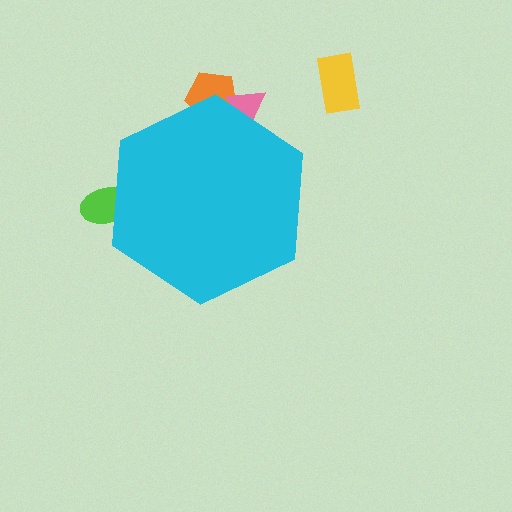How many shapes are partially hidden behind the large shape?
3 shapes are partially hidden.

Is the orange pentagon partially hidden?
Yes, the orange pentagon is partially hidden behind the cyan hexagon.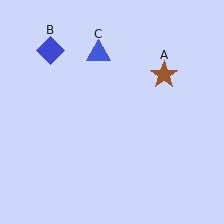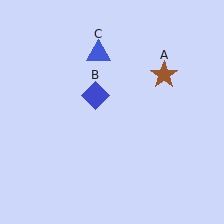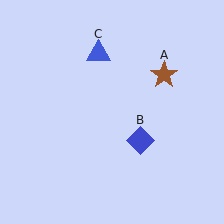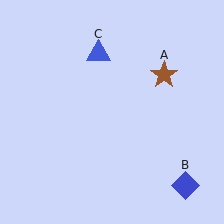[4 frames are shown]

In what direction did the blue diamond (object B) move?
The blue diamond (object B) moved down and to the right.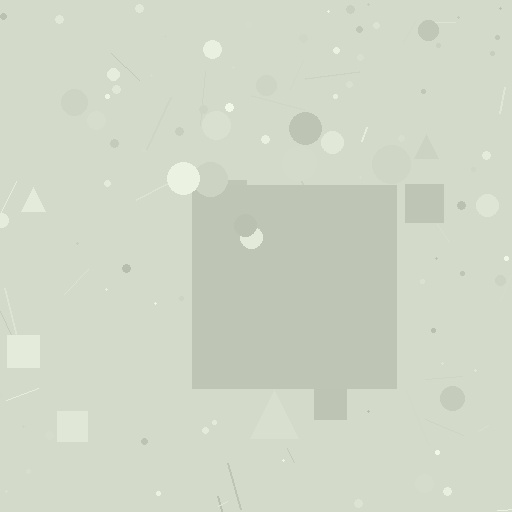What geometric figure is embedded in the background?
A square is embedded in the background.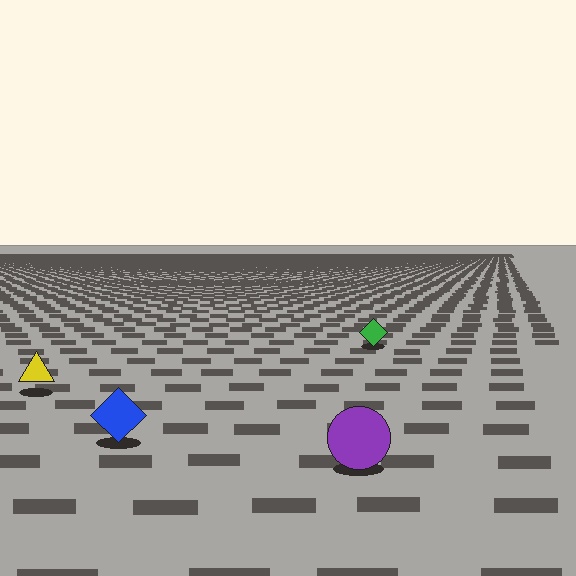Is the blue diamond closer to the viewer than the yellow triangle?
Yes. The blue diamond is closer — you can tell from the texture gradient: the ground texture is coarser near it.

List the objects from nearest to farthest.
From nearest to farthest: the purple circle, the blue diamond, the yellow triangle, the green diamond.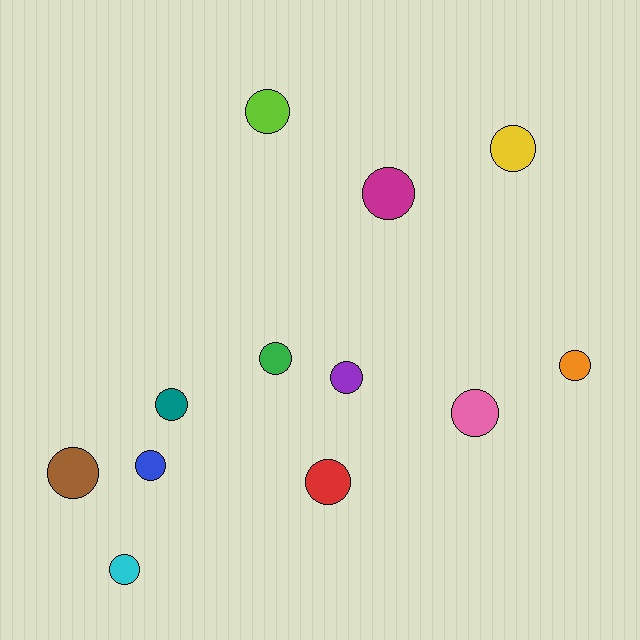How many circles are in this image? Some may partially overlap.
There are 12 circles.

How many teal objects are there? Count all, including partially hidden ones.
There is 1 teal object.